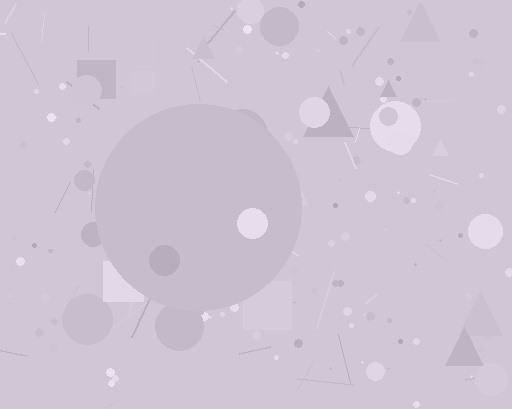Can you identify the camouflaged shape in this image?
The camouflaged shape is a circle.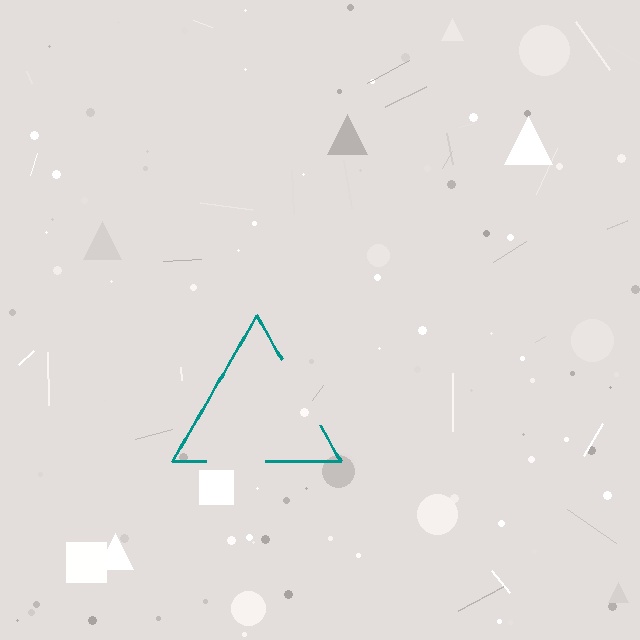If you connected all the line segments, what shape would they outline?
They would outline a triangle.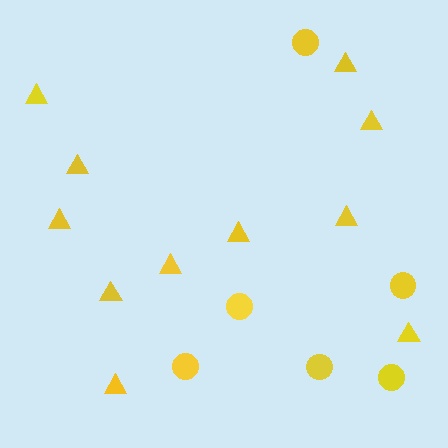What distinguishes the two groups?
There are 2 groups: one group of circles (6) and one group of triangles (11).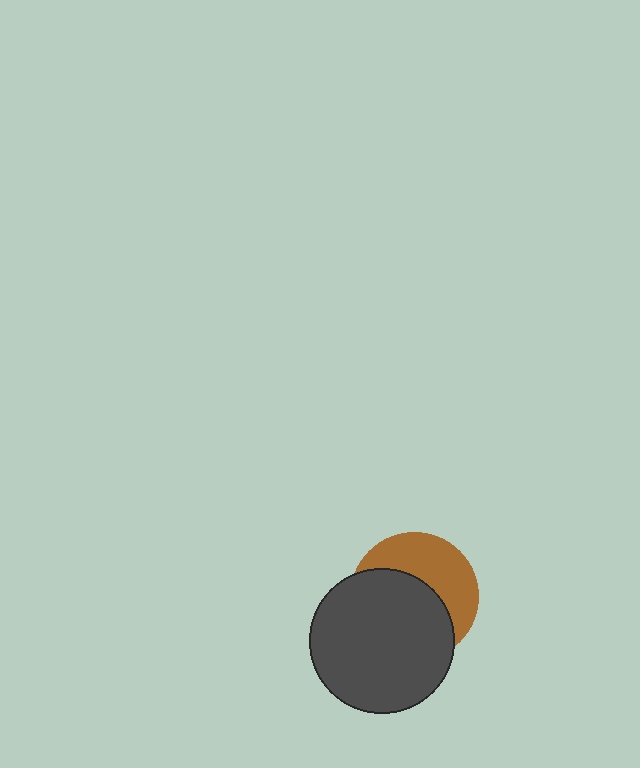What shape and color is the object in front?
The object in front is a dark gray circle.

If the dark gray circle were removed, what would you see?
You would see the complete brown circle.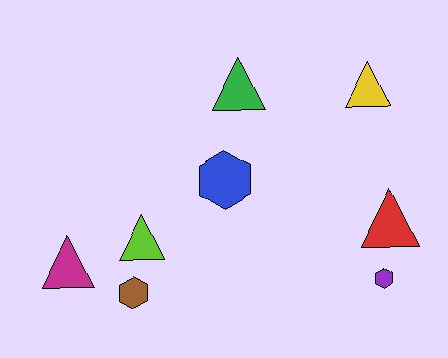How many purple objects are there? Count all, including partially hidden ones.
There is 1 purple object.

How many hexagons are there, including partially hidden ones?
There are 3 hexagons.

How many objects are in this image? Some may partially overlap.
There are 8 objects.